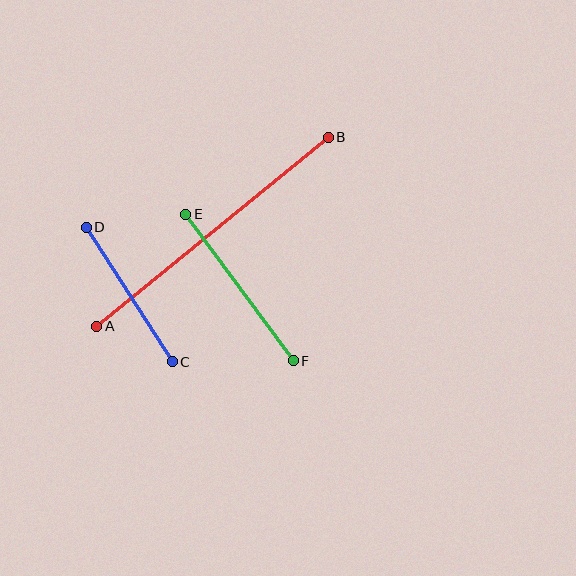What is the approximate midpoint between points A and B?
The midpoint is at approximately (213, 232) pixels.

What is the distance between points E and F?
The distance is approximately 182 pixels.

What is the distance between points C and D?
The distance is approximately 160 pixels.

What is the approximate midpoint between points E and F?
The midpoint is at approximately (240, 288) pixels.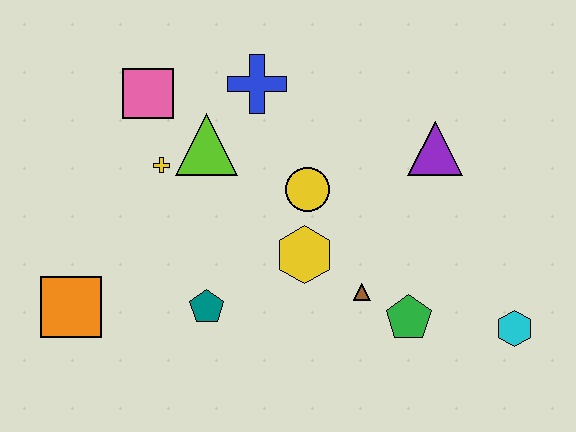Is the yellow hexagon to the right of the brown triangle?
No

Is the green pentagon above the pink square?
No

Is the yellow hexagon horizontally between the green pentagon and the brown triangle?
No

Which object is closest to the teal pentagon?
The yellow hexagon is closest to the teal pentagon.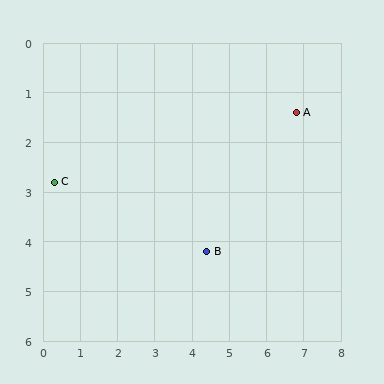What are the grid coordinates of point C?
Point C is at approximately (0.3, 2.8).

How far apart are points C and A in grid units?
Points C and A are about 6.6 grid units apart.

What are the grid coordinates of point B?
Point B is at approximately (4.4, 4.2).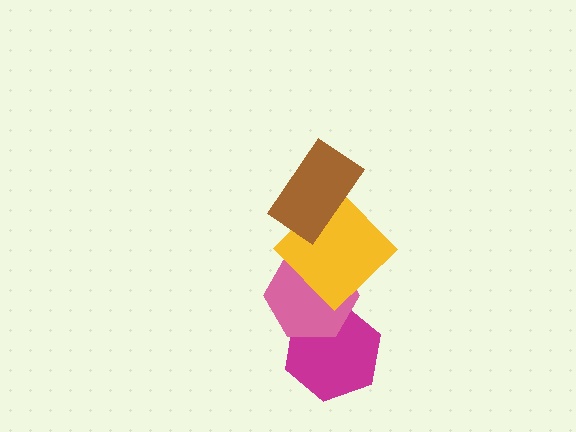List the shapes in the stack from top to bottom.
From top to bottom: the brown rectangle, the yellow diamond, the pink hexagon, the magenta hexagon.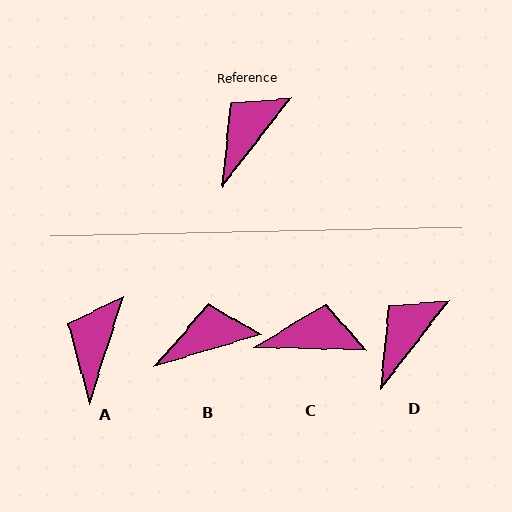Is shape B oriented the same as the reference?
No, it is off by about 35 degrees.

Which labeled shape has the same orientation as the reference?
D.